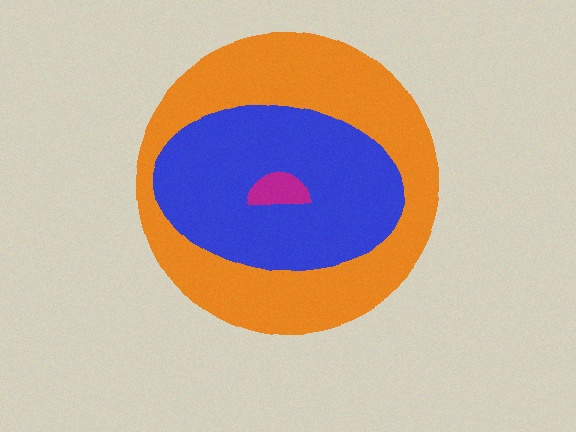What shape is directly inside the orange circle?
The blue ellipse.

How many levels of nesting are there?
3.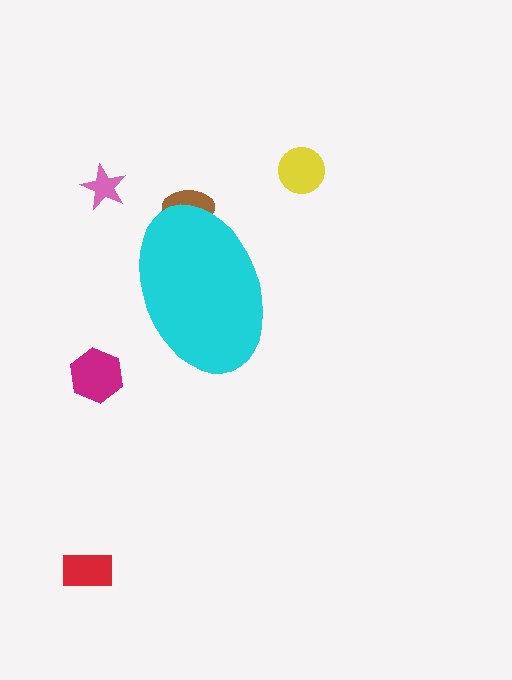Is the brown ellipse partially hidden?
Yes, the brown ellipse is partially hidden behind the cyan ellipse.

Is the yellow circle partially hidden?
No, the yellow circle is fully visible.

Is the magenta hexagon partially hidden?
No, the magenta hexagon is fully visible.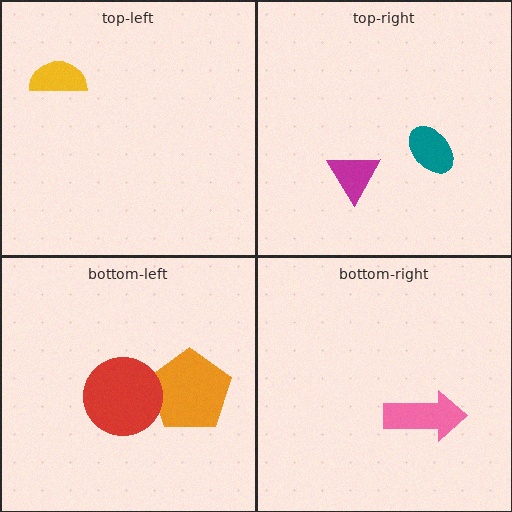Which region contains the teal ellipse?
The top-right region.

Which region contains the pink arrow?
The bottom-right region.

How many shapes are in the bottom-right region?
1.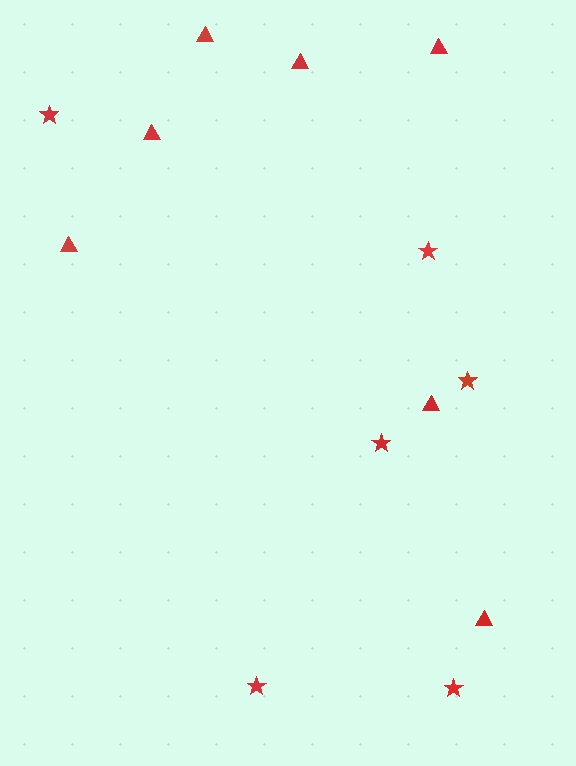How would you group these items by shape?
There are 2 groups: one group of triangles (7) and one group of stars (6).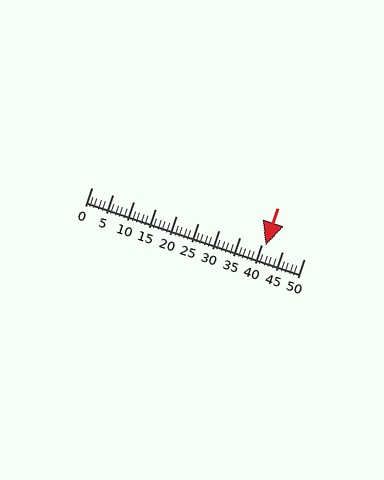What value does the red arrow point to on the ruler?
The red arrow points to approximately 41.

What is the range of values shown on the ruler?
The ruler shows values from 0 to 50.